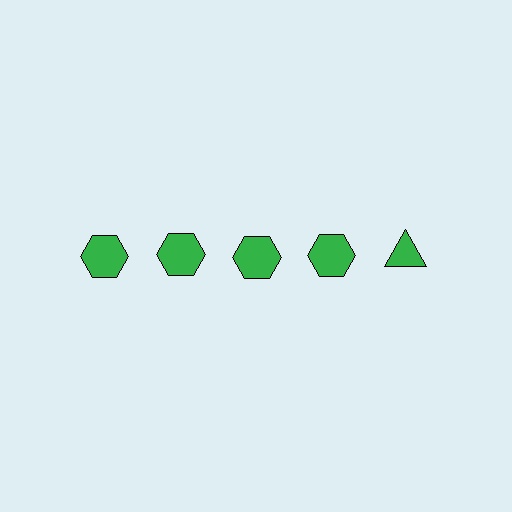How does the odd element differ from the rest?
It has a different shape: triangle instead of hexagon.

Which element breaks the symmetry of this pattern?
The green triangle in the top row, rightmost column breaks the symmetry. All other shapes are green hexagons.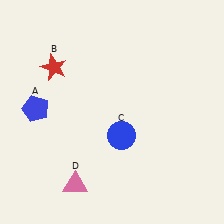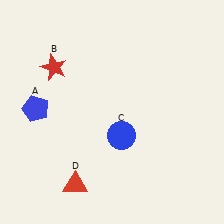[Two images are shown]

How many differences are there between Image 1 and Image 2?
There is 1 difference between the two images.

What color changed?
The triangle (D) changed from pink in Image 1 to red in Image 2.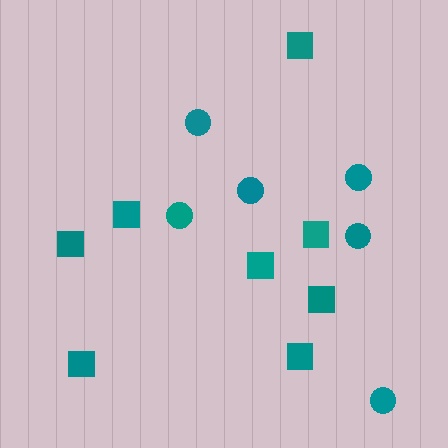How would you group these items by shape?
There are 2 groups: one group of circles (6) and one group of squares (8).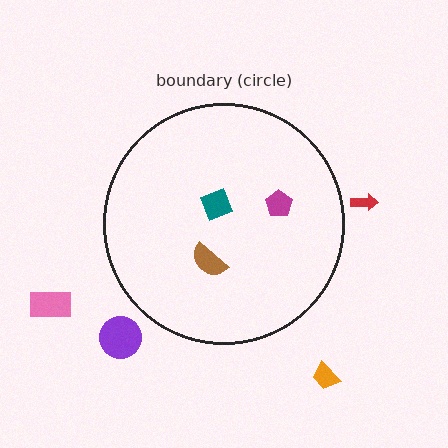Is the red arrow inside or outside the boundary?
Outside.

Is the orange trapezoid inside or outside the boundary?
Outside.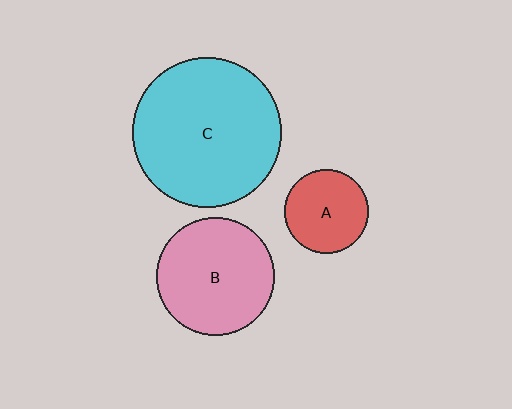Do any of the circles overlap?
No, none of the circles overlap.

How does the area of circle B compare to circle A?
Approximately 2.0 times.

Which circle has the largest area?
Circle C (cyan).